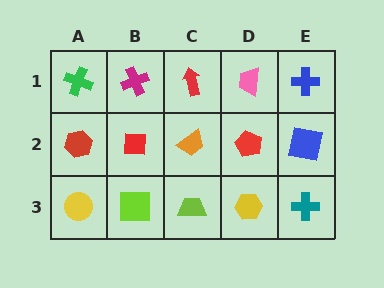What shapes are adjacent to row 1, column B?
A red square (row 2, column B), a green cross (row 1, column A), a red arrow (row 1, column C).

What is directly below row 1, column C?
An orange trapezoid.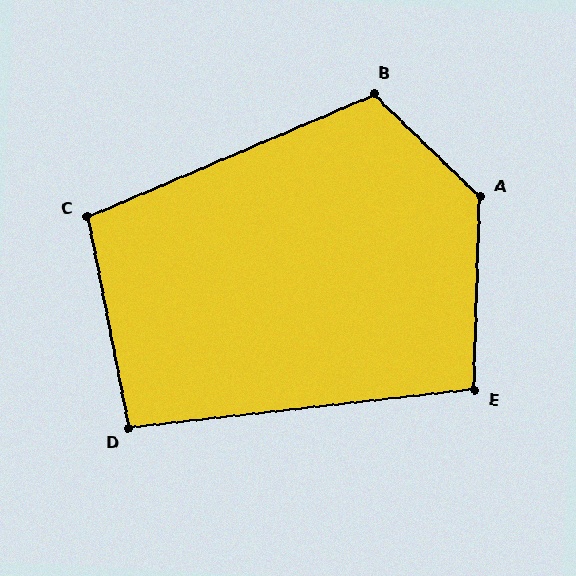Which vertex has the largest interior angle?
A, at approximately 133 degrees.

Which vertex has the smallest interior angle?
D, at approximately 94 degrees.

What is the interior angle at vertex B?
Approximately 113 degrees (obtuse).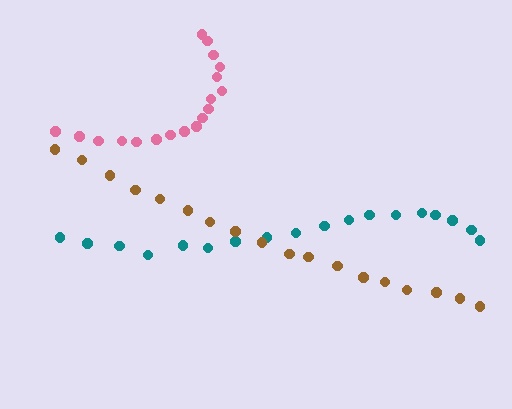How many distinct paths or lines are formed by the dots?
There are 3 distinct paths.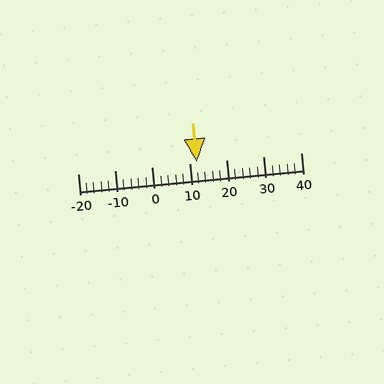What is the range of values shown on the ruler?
The ruler shows values from -20 to 40.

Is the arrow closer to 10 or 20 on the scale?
The arrow is closer to 10.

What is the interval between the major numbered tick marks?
The major tick marks are spaced 10 units apart.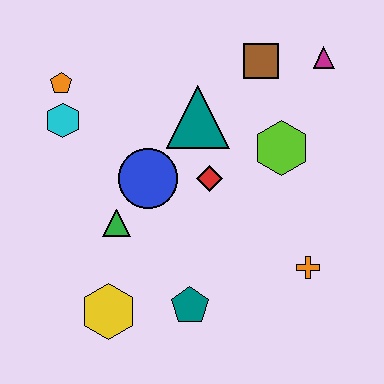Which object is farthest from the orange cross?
The orange pentagon is farthest from the orange cross.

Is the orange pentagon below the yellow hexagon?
No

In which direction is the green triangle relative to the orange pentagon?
The green triangle is below the orange pentagon.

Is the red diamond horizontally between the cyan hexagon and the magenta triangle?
Yes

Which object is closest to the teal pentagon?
The yellow hexagon is closest to the teal pentagon.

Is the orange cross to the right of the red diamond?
Yes